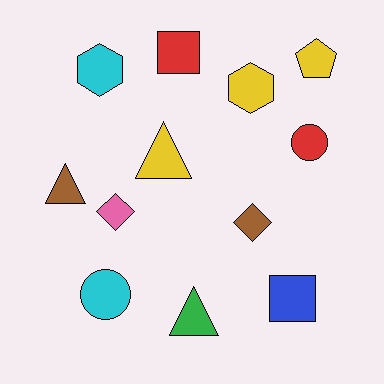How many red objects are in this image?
There are 2 red objects.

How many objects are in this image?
There are 12 objects.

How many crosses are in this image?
There are no crosses.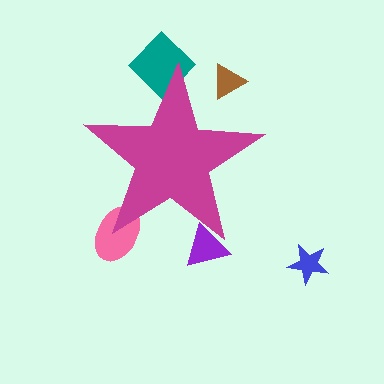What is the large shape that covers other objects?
A magenta star.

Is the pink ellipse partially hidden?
Yes, the pink ellipse is partially hidden behind the magenta star.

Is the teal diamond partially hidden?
Yes, the teal diamond is partially hidden behind the magenta star.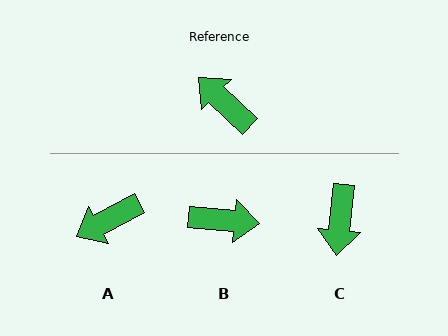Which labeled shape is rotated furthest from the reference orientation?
B, about 142 degrees away.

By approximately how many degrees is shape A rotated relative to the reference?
Approximately 72 degrees counter-clockwise.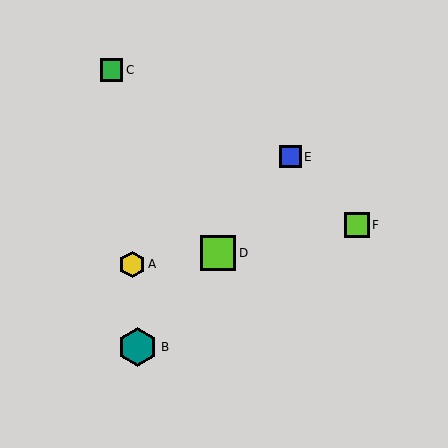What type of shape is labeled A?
Shape A is a yellow hexagon.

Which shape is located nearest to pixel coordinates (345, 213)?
The lime square (labeled F) at (357, 225) is nearest to that location.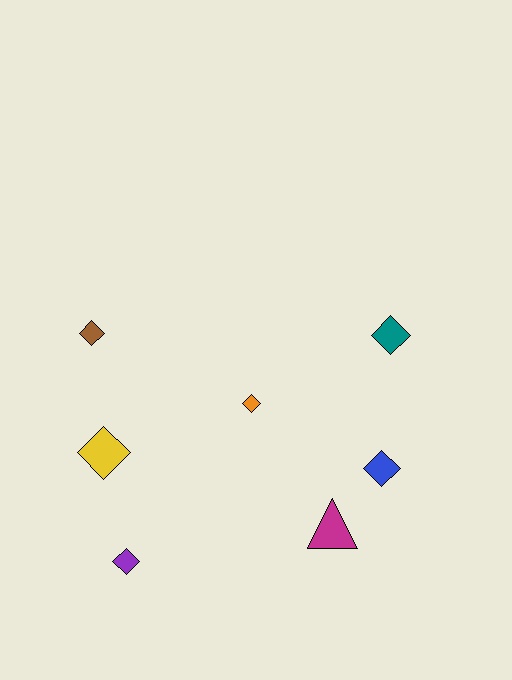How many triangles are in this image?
There is 1 triangle.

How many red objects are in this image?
There are no red objects.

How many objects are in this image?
There are 7 objects.